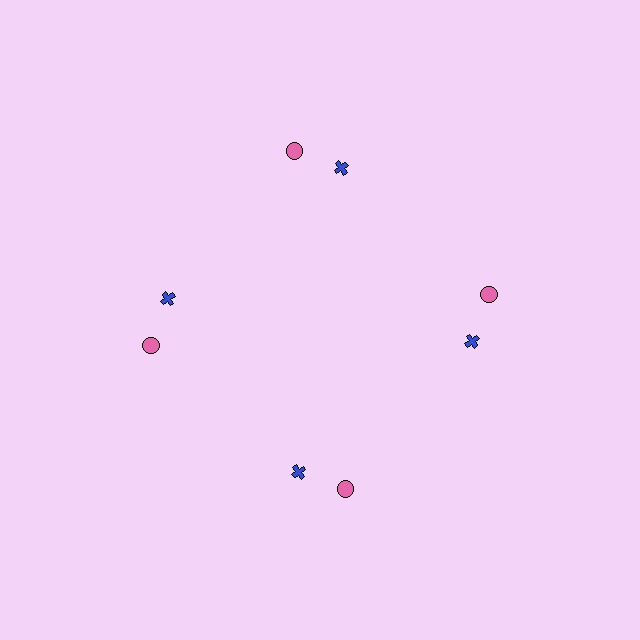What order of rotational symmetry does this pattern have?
This pattern has 4-fold rotational symmetry.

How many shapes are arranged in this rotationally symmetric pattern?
There are 8 shapes, arranged in 4 groups of 2.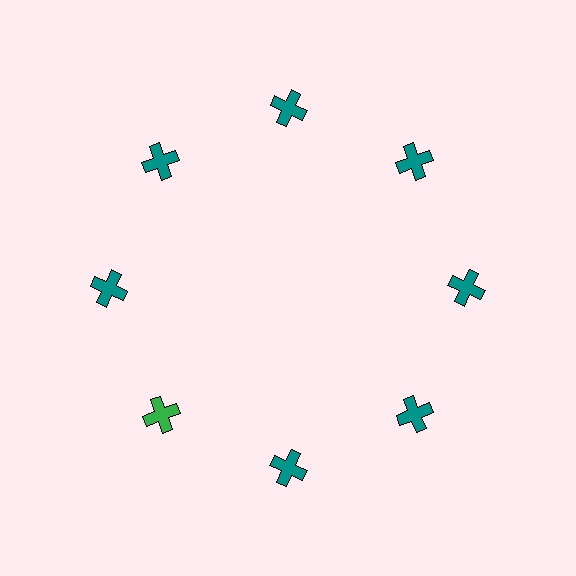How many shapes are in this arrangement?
There are 8 shapes arranged in a ring pattern.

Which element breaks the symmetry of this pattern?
The green cross at roughly the 8 o'clock position breaks the symmetry. All other shapes are teal crosses.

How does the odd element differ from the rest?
It has a different color: green instead of teal.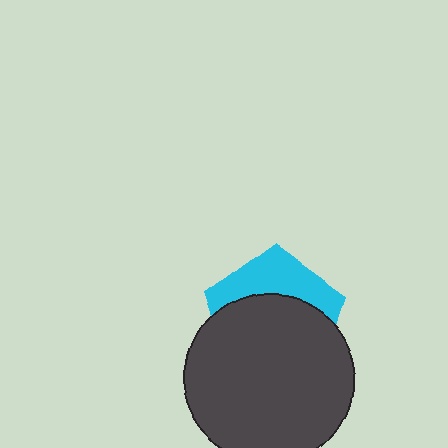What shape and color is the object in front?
The object in front is a dark gray circle.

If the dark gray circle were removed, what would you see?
You would see the complete cyan pentagon.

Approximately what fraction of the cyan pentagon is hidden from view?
Roughly 64% of the cyan pentagon is hidden behind the dark gray circle.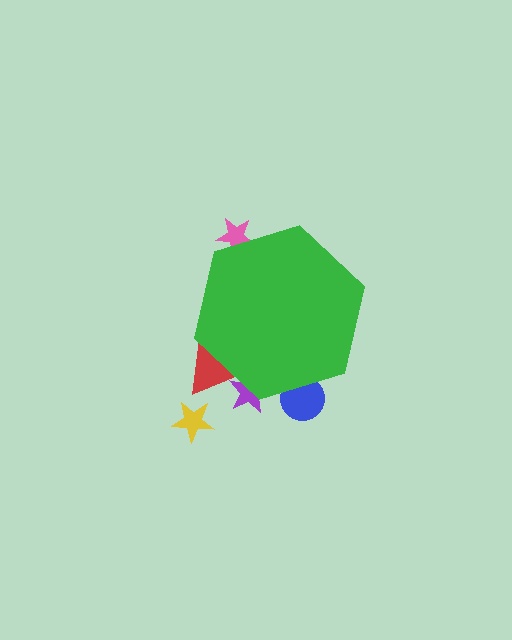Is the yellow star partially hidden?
No, the yellow star is fully visible.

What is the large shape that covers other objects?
A green hexagon.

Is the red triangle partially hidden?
Yes, the red triangle is partially hidden behind the green hexagon.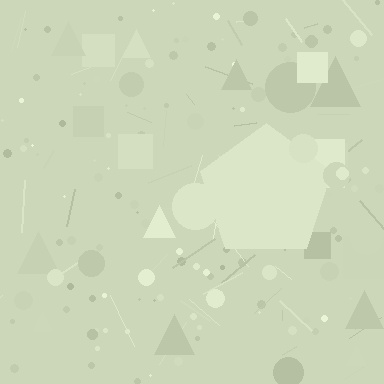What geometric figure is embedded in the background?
A pentagon is embedded in the background.